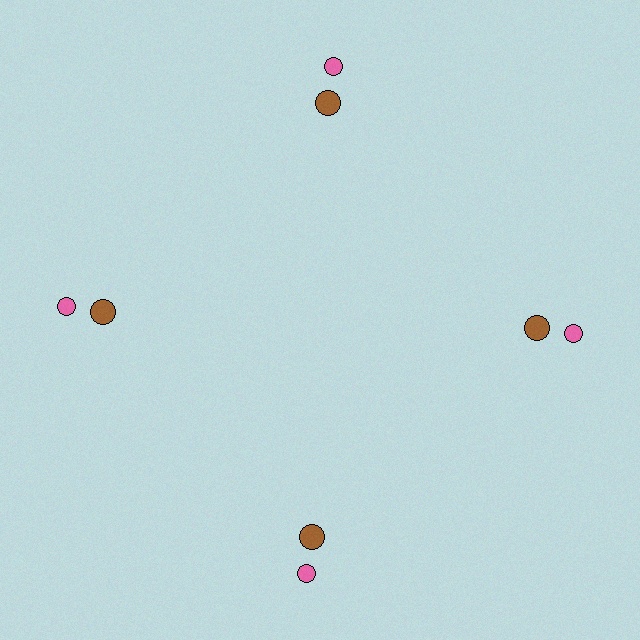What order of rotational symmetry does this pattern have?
This pattern has 4-fold rotational symmetry.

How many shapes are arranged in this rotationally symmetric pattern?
There are 8 shapes, arranged in 4 groups of 2.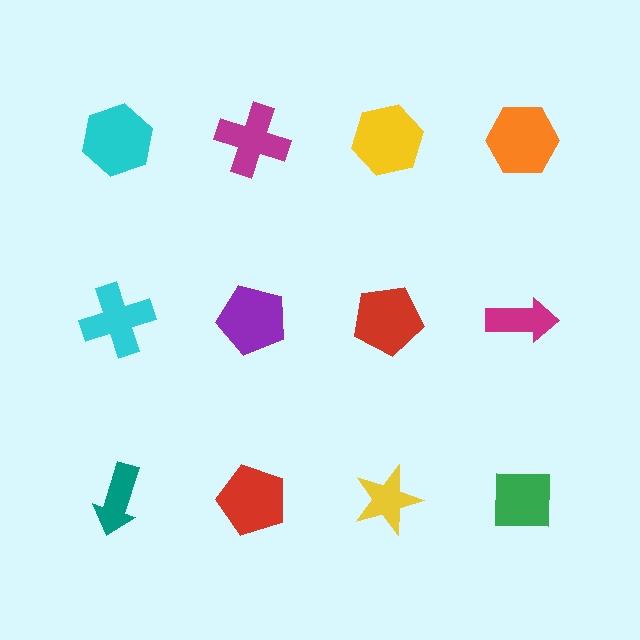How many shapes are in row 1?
4 shapes.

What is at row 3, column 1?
A teal arrow.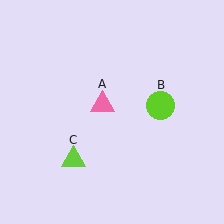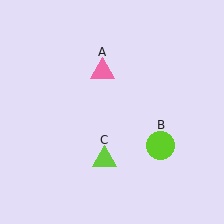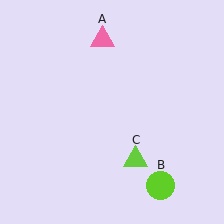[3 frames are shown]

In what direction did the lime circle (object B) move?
The lime circle (object B) moved down.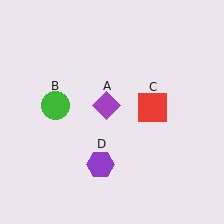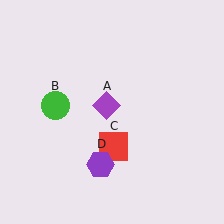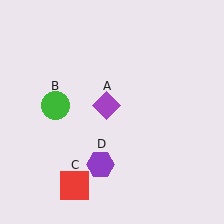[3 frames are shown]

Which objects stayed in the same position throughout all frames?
Purple diamond (object A) and green circle (object B) and purple hexagon (object D) remained stationary.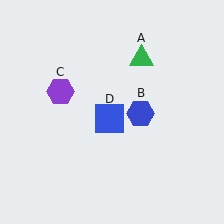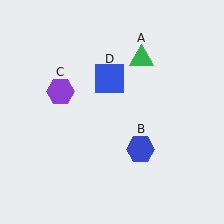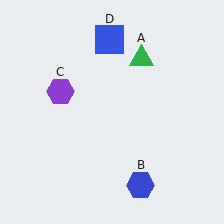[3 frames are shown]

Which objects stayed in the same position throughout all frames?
Green triangle (object A) and purple hexagon (object C) remained stationary.